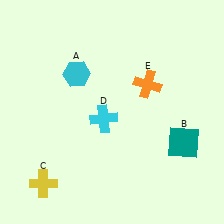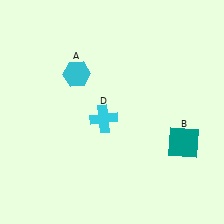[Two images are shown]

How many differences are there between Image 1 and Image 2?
There are 2 differences between the two images.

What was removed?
The orange cross (E), the yellow cross (C) were removed in Image 2.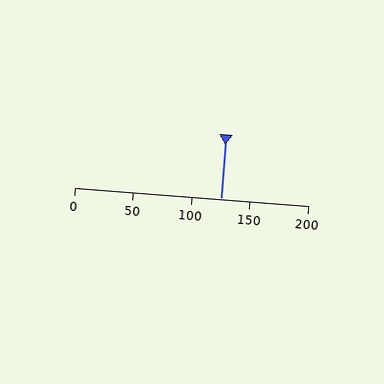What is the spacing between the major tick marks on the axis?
The major ticks are spaced 50 apart.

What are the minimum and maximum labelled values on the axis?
The axis runs from 0 to 200.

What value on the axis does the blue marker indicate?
The marker indicates approximately 125.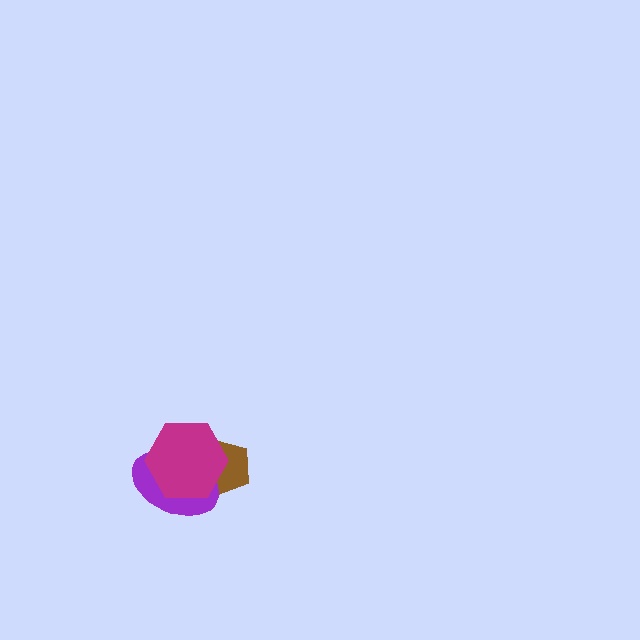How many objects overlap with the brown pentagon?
2 objects overlap with the brown pentagon.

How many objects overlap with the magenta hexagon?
2 objects overlap with the magenta hexagon.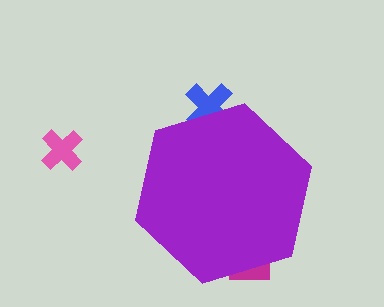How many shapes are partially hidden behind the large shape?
2 shapes are partially hidden.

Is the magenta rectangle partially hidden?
Yes, the magenta rectangle is partially hidden behind the purple hexagon.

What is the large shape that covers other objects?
A purple hexagon.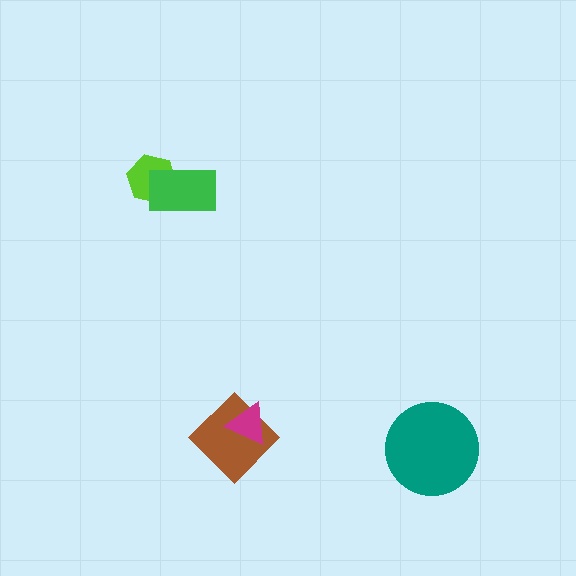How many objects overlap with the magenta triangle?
1 object overlaps with the magenta triangle.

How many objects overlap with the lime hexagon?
1 object overlaps with the lime hexagon.